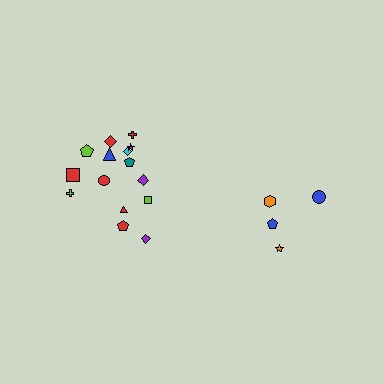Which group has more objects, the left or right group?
The left group.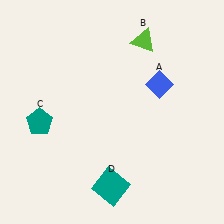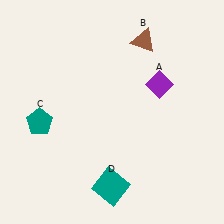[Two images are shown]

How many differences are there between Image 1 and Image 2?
There are 2 differences between the two images.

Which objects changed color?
A changed from blue to purple. B changed from lime to brown.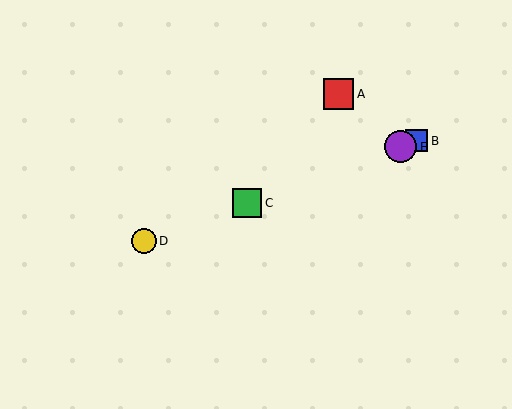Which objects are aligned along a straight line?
Objects B, C, D, E are aligned along a straight line.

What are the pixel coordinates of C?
Object C is at (247, 203).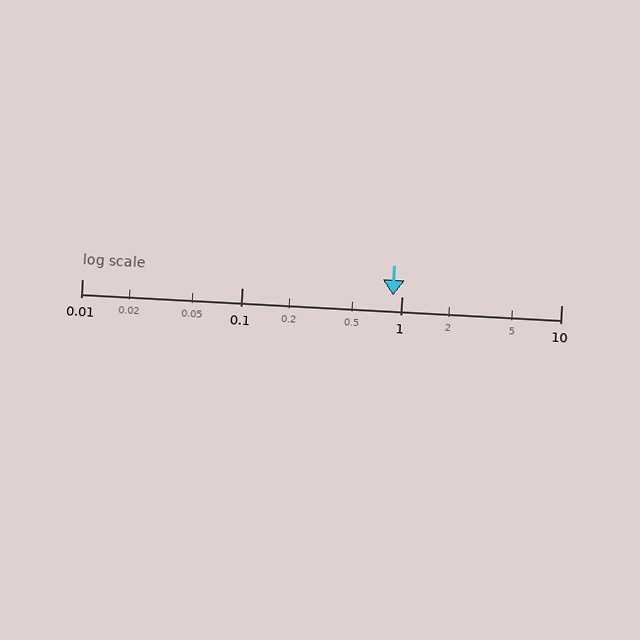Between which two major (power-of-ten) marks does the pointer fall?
The pointer is between 0.1 and 1.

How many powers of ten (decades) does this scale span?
The scale spans 3 decades, from 0.01 to 10.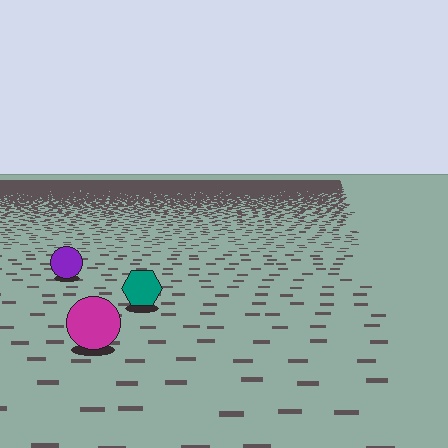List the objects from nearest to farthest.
From nearest to farthest: the magenta circle, the teal hexagon, the purple circle.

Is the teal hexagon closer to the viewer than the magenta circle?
No. The magenta circle is closer — you can tell from the texture gradient: the ground texture is coarser near it.